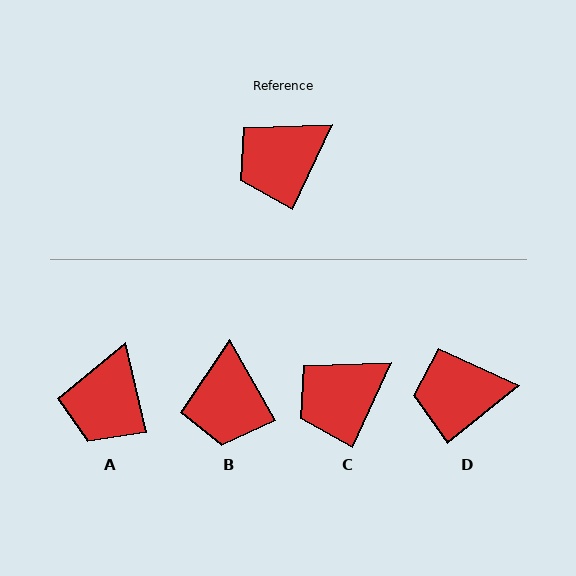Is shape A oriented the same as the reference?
No, it is off by about 38 degrees.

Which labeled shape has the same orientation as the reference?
C.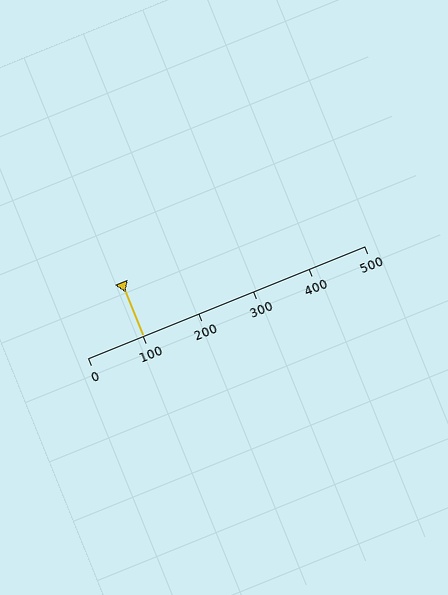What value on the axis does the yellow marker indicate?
The marker indicates approximately 100.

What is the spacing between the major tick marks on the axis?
The major ticks are spaced 100 apart.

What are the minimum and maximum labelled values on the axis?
The axis runs from 0 to 500.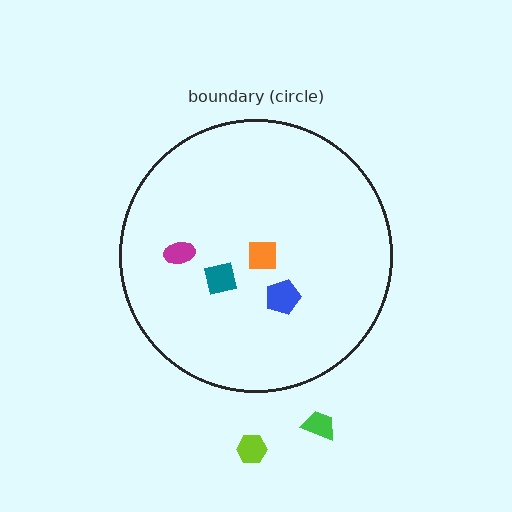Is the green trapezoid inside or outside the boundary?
Outside.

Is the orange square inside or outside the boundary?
Inside.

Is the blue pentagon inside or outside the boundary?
Inside.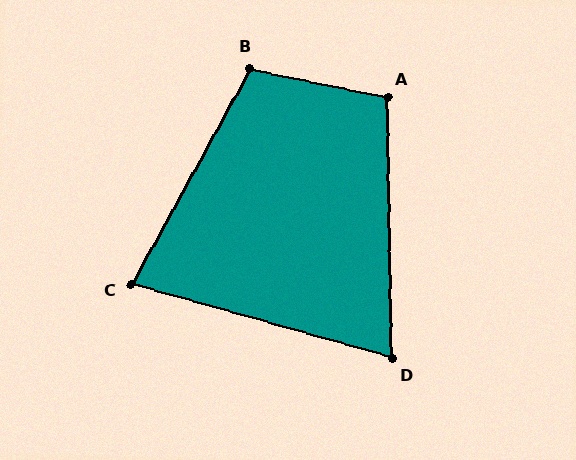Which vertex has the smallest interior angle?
D, at approximately 73 degrees.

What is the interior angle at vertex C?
Approximately 77 degrees (acute).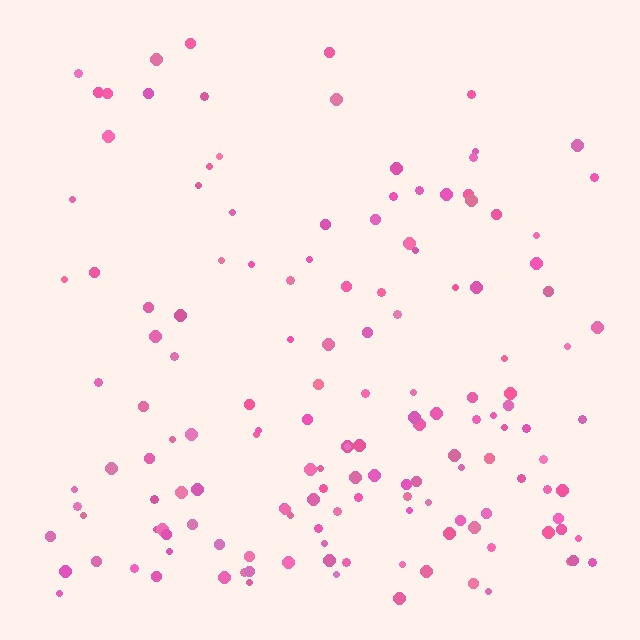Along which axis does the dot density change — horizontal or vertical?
Vertical.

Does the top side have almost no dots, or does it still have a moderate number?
Still a moderate number, just noticeably fewer than the bottom.